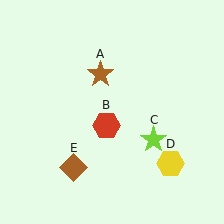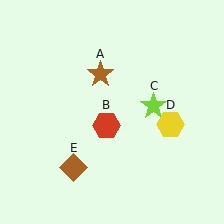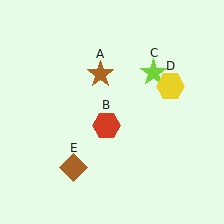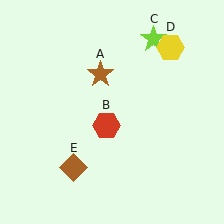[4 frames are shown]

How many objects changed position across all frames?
2 objects changed position: lime star (object C), yellow hexagon (object D).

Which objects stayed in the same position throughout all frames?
Brown star (object A) and red hexagon (object B) and brown diamond (object E) remained stationary.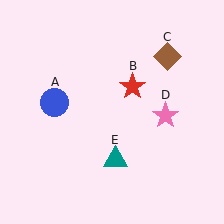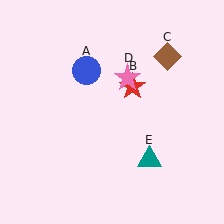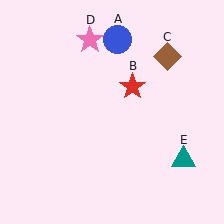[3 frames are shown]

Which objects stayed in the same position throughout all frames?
Red star (object B) and brown diamond (object C) remained stationary.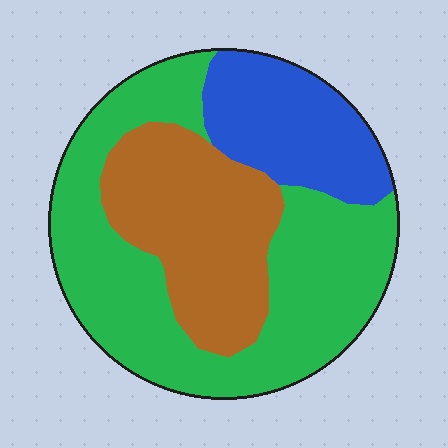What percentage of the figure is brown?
Brown covers around 30% of the figure.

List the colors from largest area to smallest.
From largest to smallest: green, brown, blue.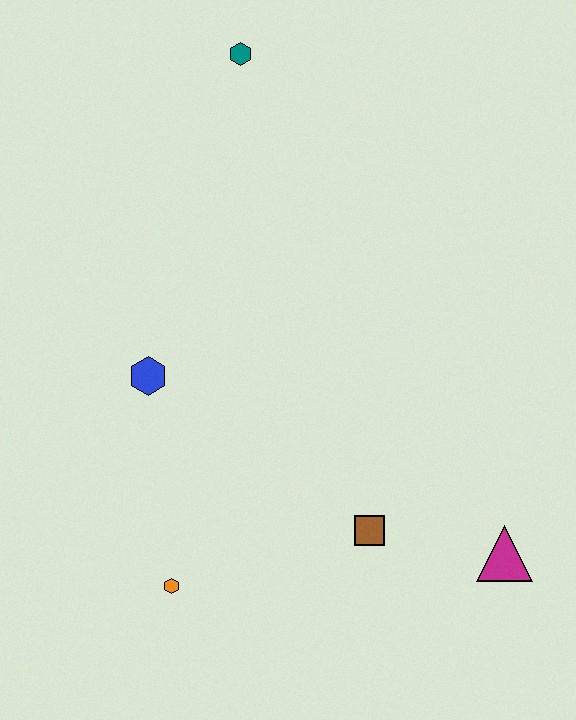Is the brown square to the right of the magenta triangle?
No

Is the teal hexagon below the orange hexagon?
No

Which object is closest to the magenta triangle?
The brown square is closest to the magenta triangle.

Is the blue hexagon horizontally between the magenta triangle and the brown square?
No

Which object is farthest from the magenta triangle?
The teal hexagon is farthest from the magenta triangle.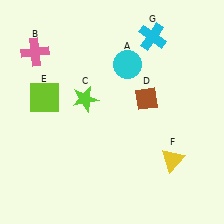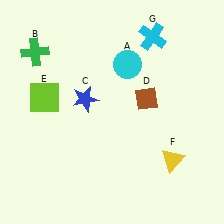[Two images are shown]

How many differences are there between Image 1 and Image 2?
There are 2 differences between the two images.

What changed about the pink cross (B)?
In Image 1, B is pink. In Image 2, it changed to green.